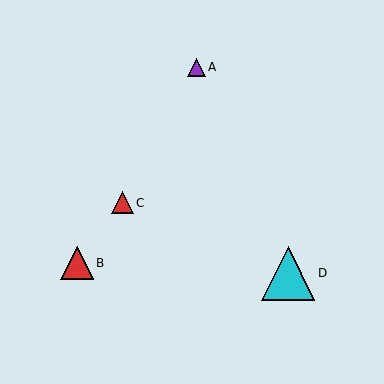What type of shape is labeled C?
Shape C is a red triangle.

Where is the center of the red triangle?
The center of the red triangle is at (122, 203).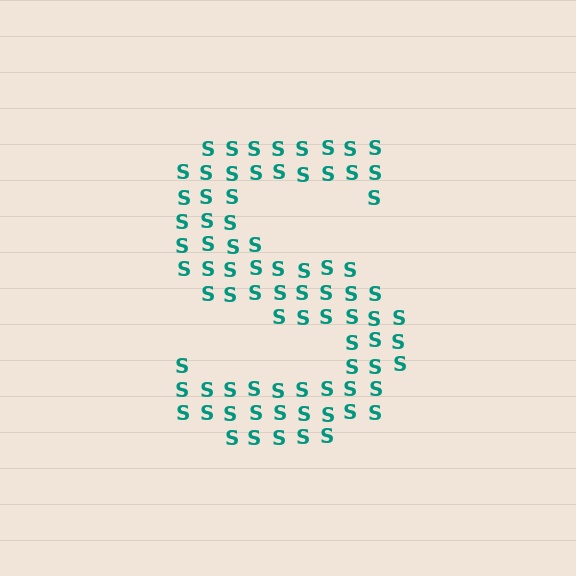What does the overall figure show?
The overall figure shows the letter S.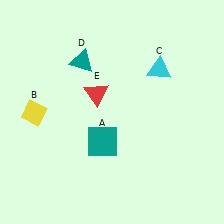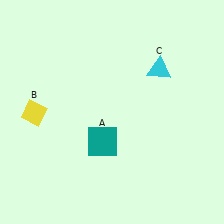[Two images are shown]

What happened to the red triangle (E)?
The red triangle (E) was removed in Image 2. It was in the top-left area of Image 1.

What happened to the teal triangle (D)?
The teal triangle (D) was removed in Image 2. It was in the top-left area of Image 1.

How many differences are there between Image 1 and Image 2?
There are 2 differences between the two images.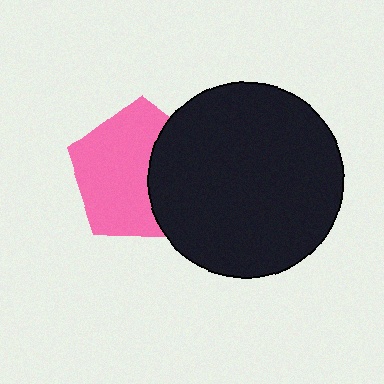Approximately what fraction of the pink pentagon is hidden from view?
Roughly 36% of the pink pentagon is hidden behind the black circle.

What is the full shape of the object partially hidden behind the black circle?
The partially hidden object is a pink pentagon.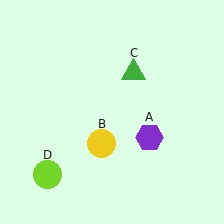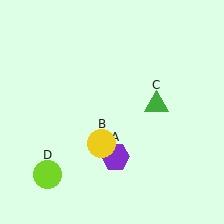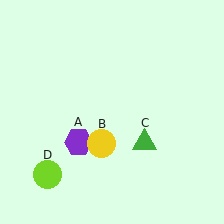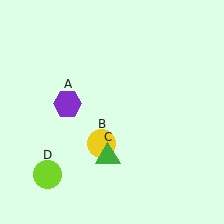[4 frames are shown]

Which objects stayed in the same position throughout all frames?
Yellow circle (object B) and lime circle (object D) remained stationary.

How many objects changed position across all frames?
2 objects changed position: purple hexagon (object A), green triangle (object C).